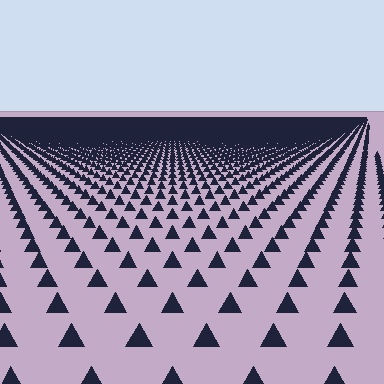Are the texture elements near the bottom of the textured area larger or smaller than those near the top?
Larger. Near the bottom, elements are closer to the viewer and appear at a bigger on-screen size.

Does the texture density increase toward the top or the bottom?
Density increases toward the top.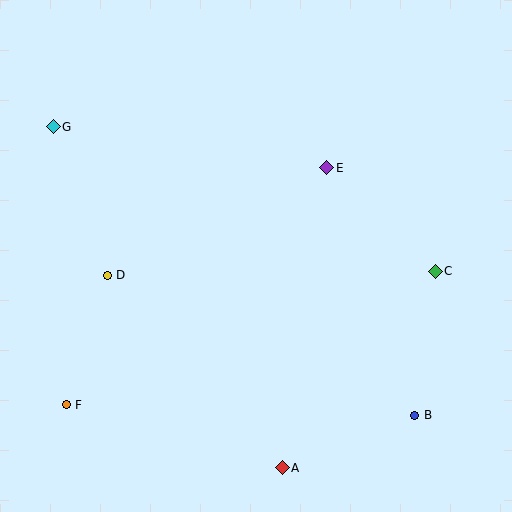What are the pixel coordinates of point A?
Point A is at (282, 468).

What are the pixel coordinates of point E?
Point E is at (327, 168).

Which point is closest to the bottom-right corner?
Point B is closest to the bottom-right corner.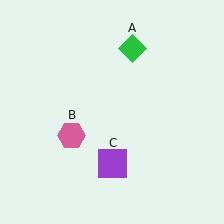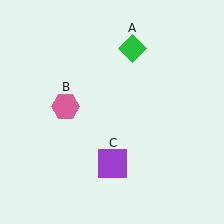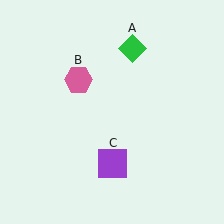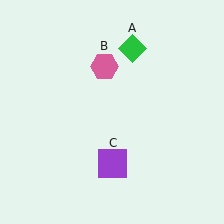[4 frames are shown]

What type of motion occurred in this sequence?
The pink hexagon (object B) rotated clockwise around the center of the scene.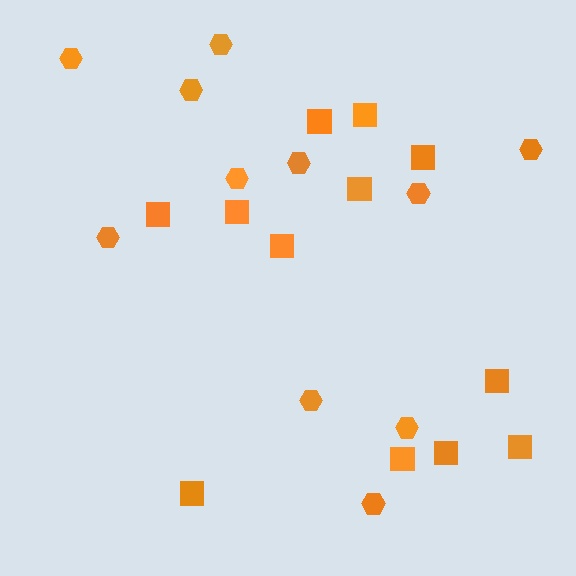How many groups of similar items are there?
There are 2 groups: one group of squares (12) and one group of hexagons (11).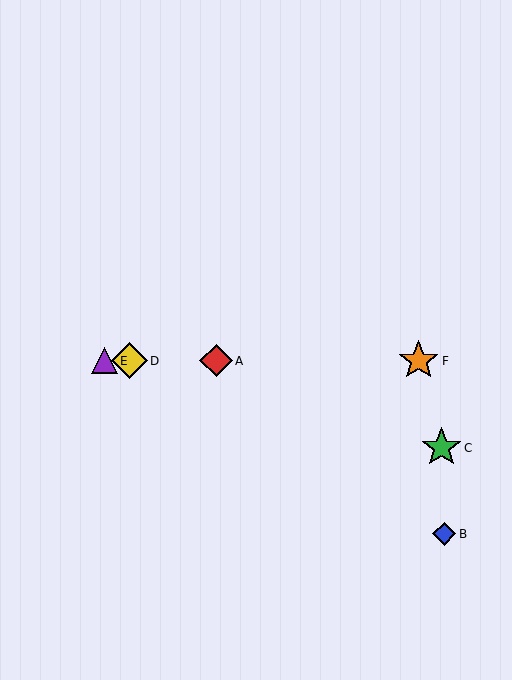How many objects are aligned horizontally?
4 objects (A, D, E, F) are aligned horizontally.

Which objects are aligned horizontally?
Objects A, D, E, F are aligned horizontally.